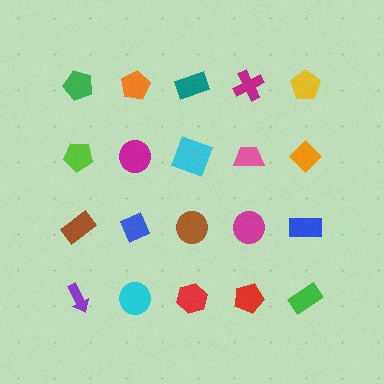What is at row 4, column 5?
A green rectangle.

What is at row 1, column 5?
A yellow pentagon.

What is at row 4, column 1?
A purple arrow.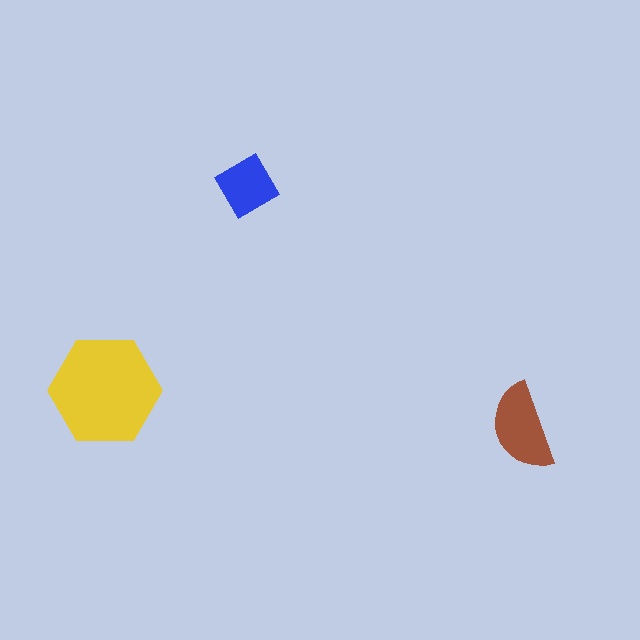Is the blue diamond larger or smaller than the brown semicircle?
Smaller.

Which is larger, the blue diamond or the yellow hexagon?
The yellow hexagon.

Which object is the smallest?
The blue diamond.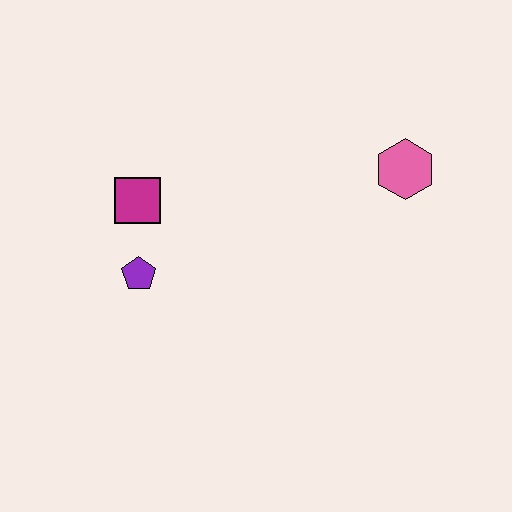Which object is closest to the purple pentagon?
The magenta square is closest to the purple pentagon.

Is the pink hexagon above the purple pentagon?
Yes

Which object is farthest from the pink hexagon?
The purple pentagon is farthest from the pink hexagon.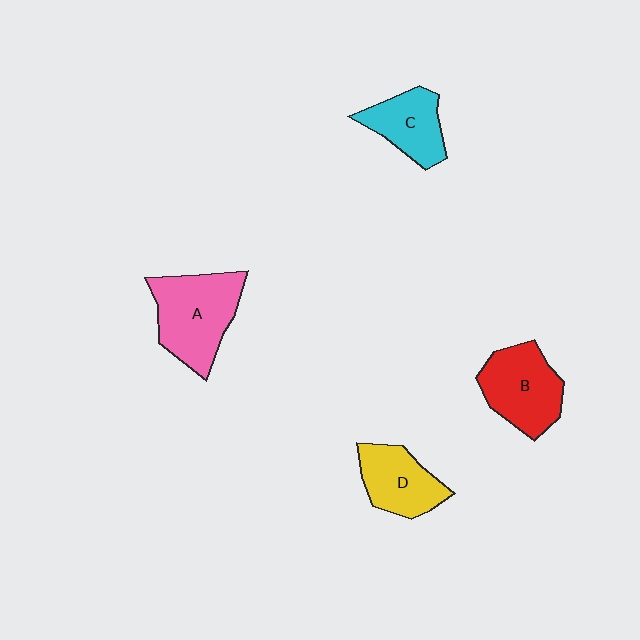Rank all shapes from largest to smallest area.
From largest to smallest: A (pink), B (red), D (yellow), C (cyan).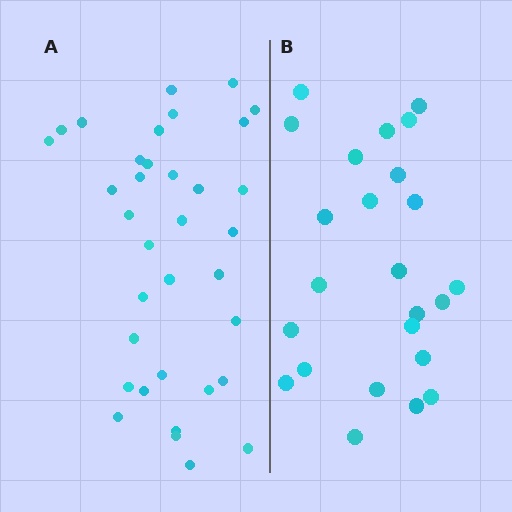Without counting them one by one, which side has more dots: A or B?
Region A (the left region) has more dots.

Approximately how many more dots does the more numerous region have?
Region A has roughly 12 or so more dots than region B.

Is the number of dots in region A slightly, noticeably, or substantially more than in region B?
Region A has substantially more. The ratio is roughly 1.5 to 1.